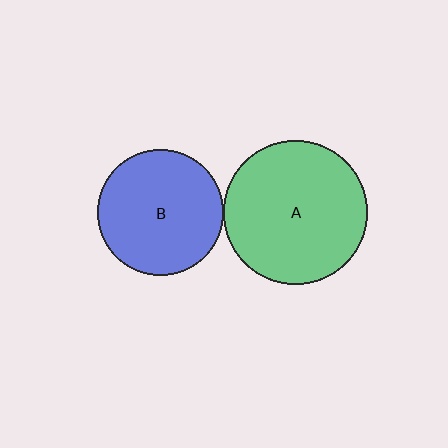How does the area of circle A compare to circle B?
Approximately 1.3 times.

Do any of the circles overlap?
No, none of the circles overlap.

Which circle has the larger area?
Circle A (green).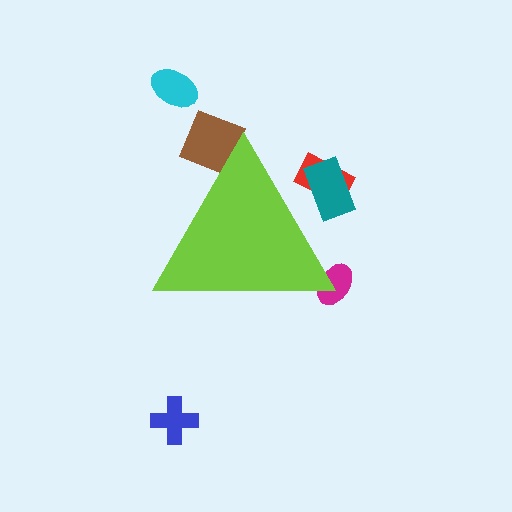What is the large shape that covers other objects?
A lime triangle.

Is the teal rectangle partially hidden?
Yes, the teal rectangle is partially hidden behind the lime triangle.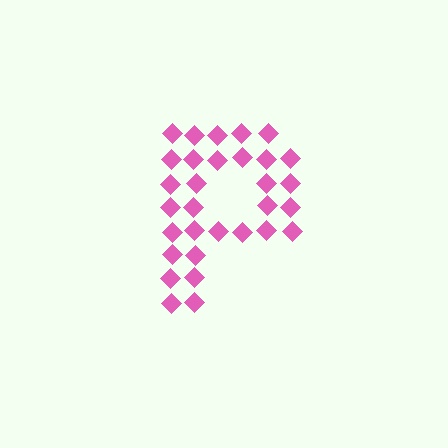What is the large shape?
The large shape is the letter P.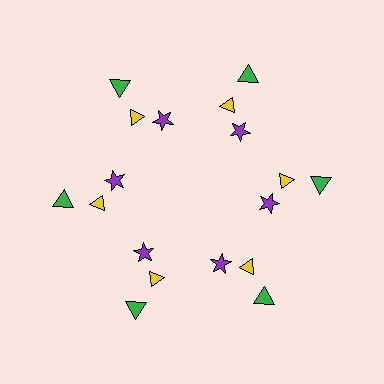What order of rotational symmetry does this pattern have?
This pattern has 6-fold rotational symmetry.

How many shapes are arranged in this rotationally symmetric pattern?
There are 18 shapes, arranged in 6 groups of 3.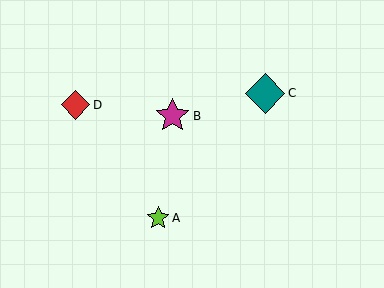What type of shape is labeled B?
Shape B is a magenta star.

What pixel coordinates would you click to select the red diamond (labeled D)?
Click at (75, 105) to select the red diamond D.